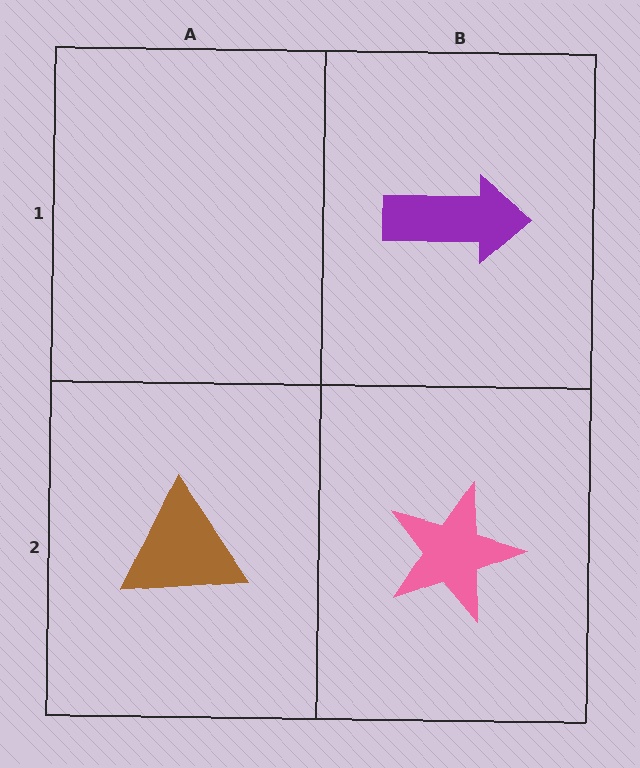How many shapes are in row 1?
1 shape.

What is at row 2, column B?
A pink star.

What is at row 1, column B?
A purple arrow.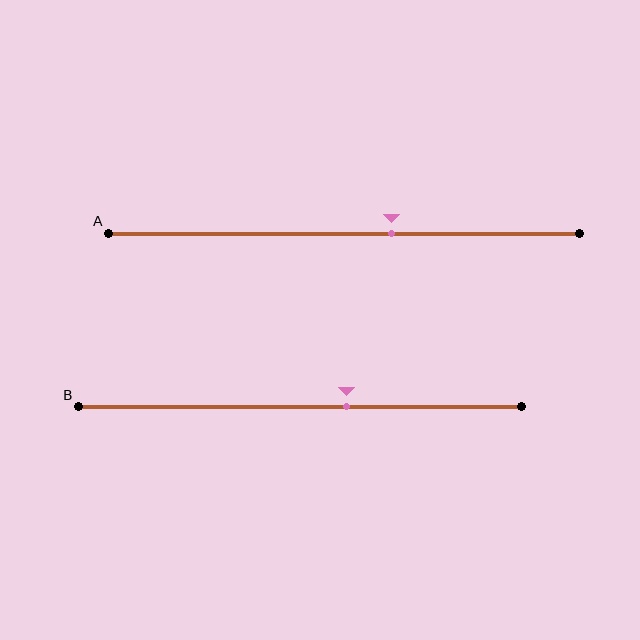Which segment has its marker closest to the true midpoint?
Segment A has its marker closest to the true midpoint.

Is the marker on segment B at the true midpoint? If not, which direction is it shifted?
No, the marker on segment B is shifted to the right by about 10% of the segment length.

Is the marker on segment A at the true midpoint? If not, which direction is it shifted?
No, the marker on segment A is shifted to the right by about 10% of the segment length.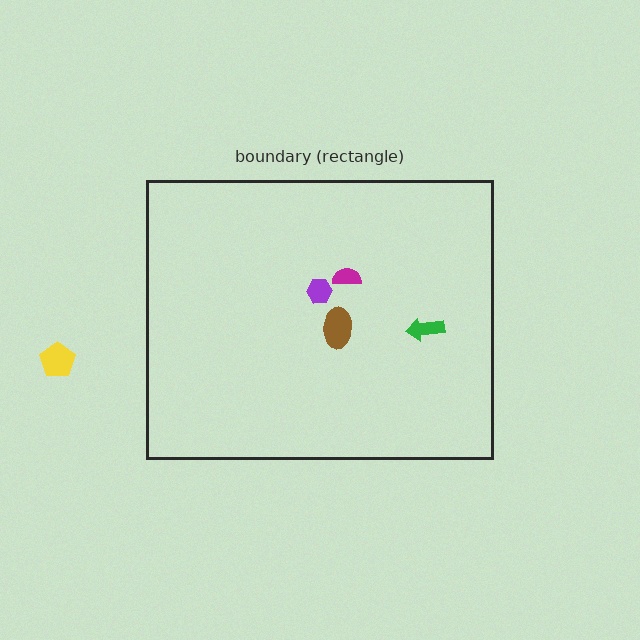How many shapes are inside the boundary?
4 inside, 1 outside.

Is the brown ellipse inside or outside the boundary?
Inside.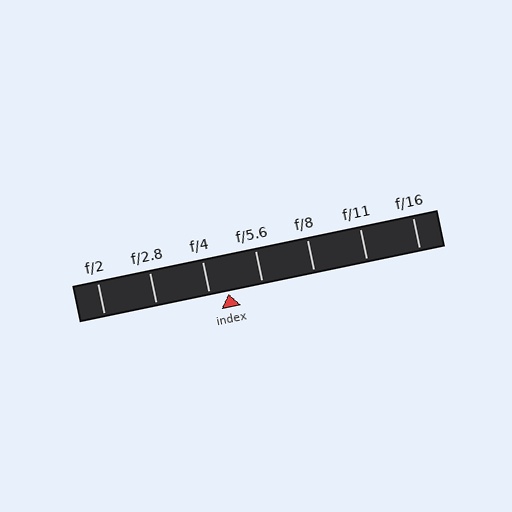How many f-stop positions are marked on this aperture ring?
There are 7 f-stop positions marked.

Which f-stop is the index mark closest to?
The index mark is closest to f/4.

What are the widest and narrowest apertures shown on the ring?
The widest aperture shown is f/2 and the narrowest is f/16.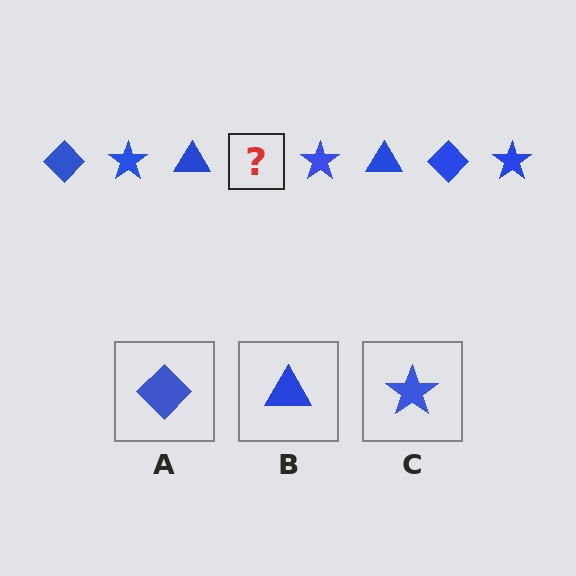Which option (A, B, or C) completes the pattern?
A.